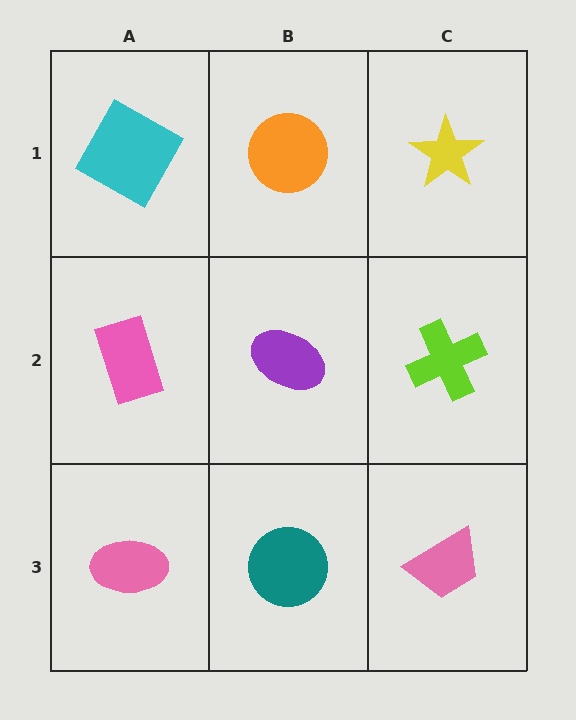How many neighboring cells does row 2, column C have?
3.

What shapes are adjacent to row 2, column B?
An orange circle (row 1, column B), a teal circle (row 3, column B), a pink rectangle (row 2, column A), a lime cross (row 2, column C).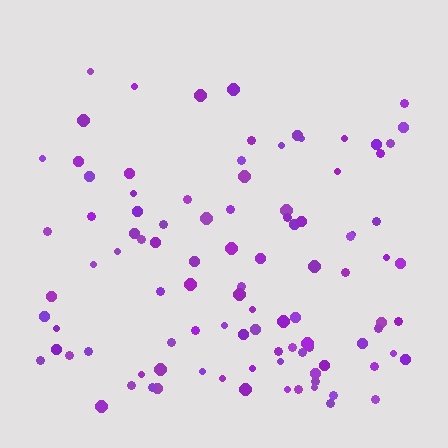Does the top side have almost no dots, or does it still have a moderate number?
Still a moderate number, just noticeably fewer than the bottom.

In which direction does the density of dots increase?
From top to bottom, with the bottom side densest.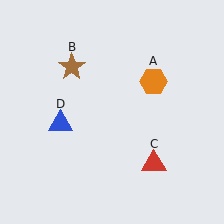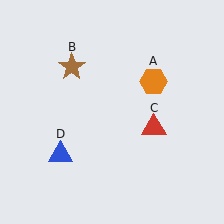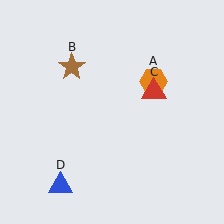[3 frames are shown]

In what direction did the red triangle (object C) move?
The red triangle (object C) moved up.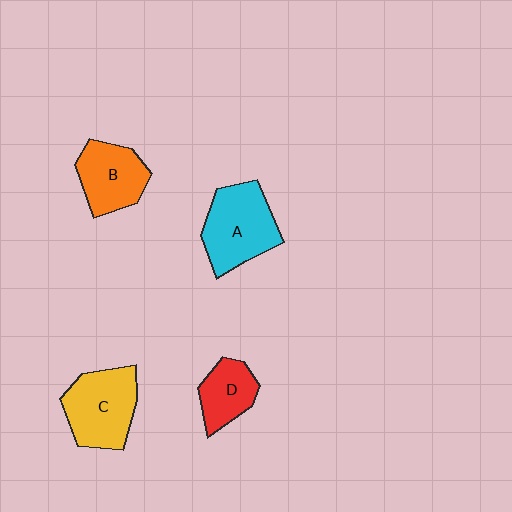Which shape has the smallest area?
Shape D (red).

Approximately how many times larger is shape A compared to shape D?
Approximately 1.7 times.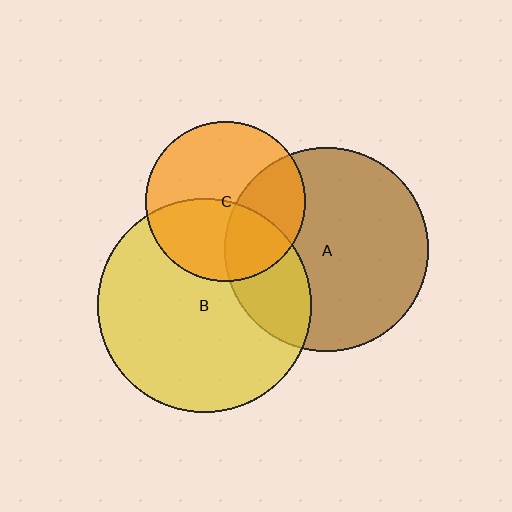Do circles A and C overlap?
Yes.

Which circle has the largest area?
Circle B (yellow).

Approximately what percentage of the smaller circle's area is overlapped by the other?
Approximately 35%.